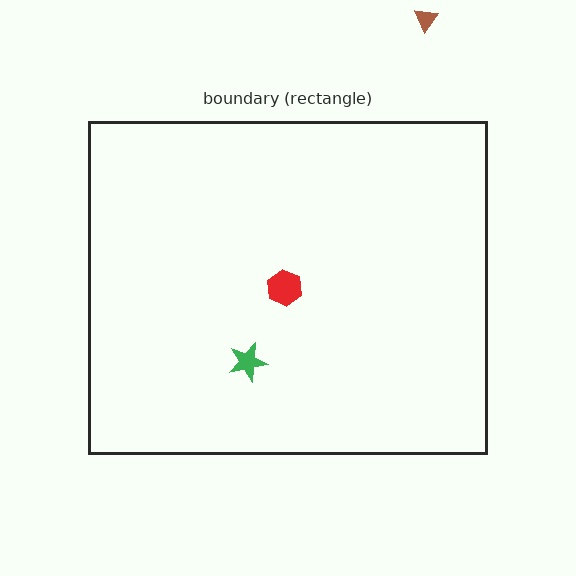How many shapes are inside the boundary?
2 inside, 1 outside.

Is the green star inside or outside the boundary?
Inside.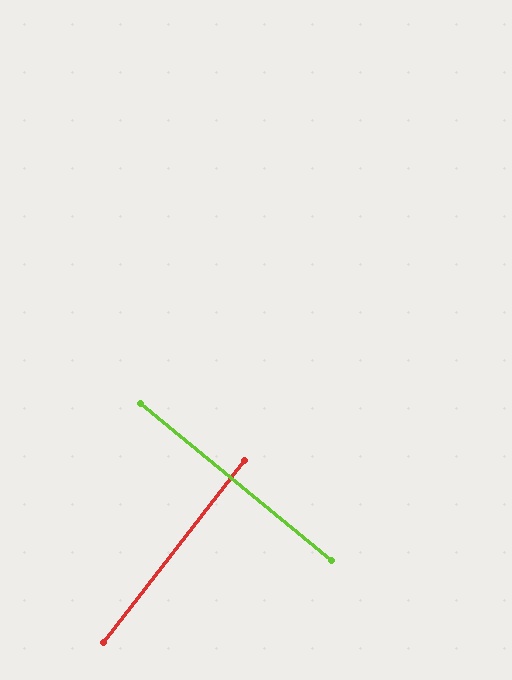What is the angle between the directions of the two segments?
Approximately 88 degrees.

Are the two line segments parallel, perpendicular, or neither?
Perpendicular — they meet at approximately 88°.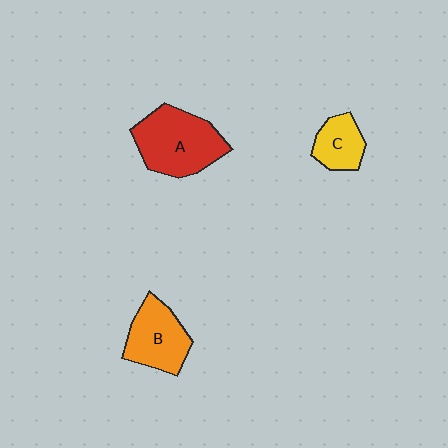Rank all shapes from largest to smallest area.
From largest to smallest: A (red), B (orange), C (yellow).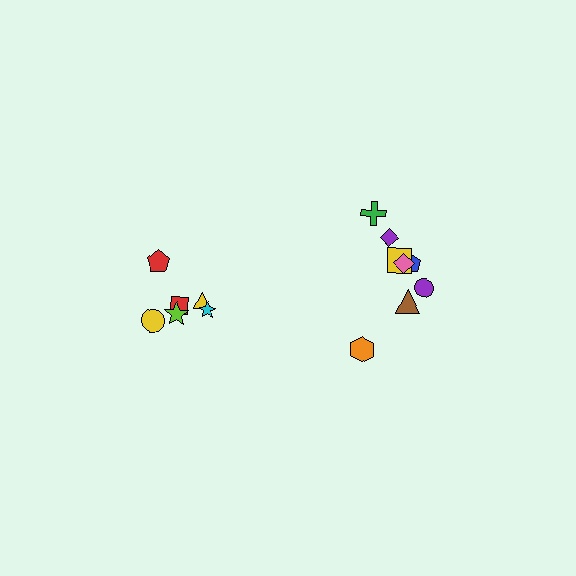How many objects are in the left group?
There are 6 objects.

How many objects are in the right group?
There are 8 objects.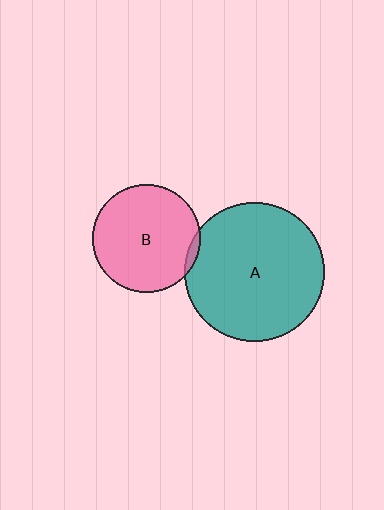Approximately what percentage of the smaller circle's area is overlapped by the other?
Approximately 5%.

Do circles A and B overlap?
Yes.